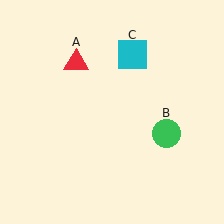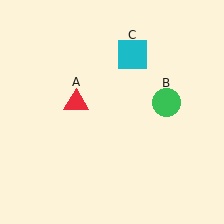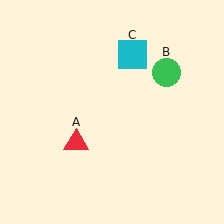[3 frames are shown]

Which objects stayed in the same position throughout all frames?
Cyan square (object C) remained stationary.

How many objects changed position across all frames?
2 objects changed position: red triangle (object A), green circle (object B).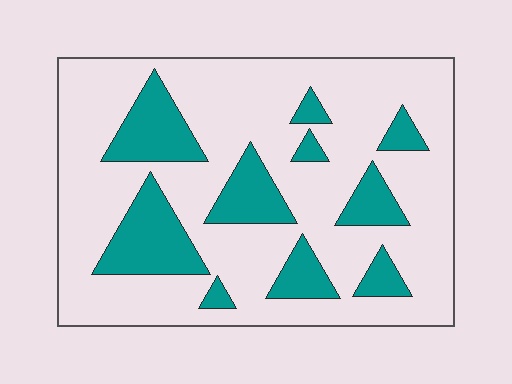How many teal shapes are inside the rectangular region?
10.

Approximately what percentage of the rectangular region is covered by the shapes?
Approximately 25%.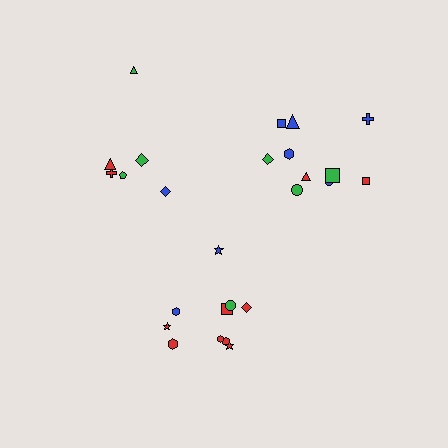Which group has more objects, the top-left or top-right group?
The top-right group.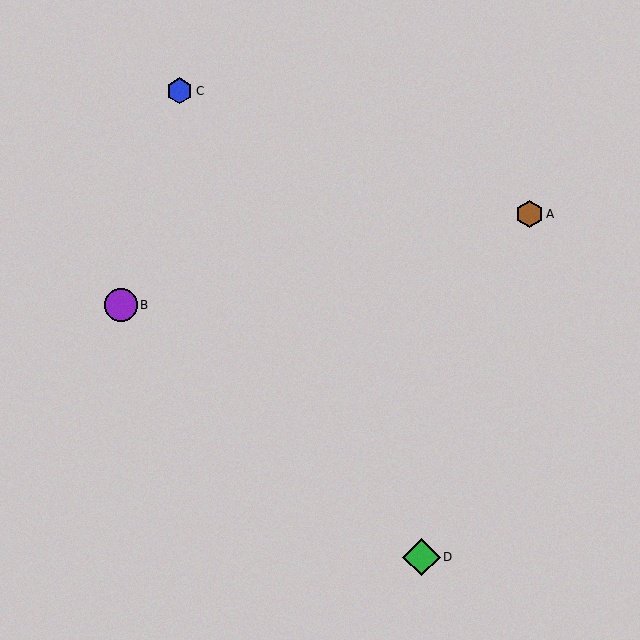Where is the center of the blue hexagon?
The center of the blue hexagon is at (180, 91).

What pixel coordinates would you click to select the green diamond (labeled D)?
Click at (422, 557) to select the green diamond D.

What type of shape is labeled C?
Shape C is a blue hexagon.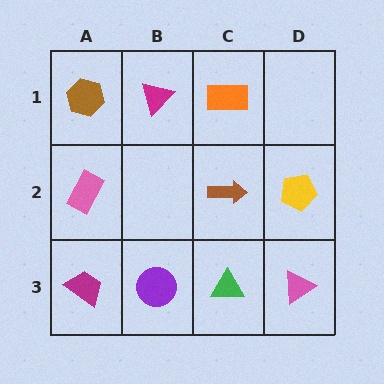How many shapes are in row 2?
3 shapes.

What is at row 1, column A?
A brown hexagon.